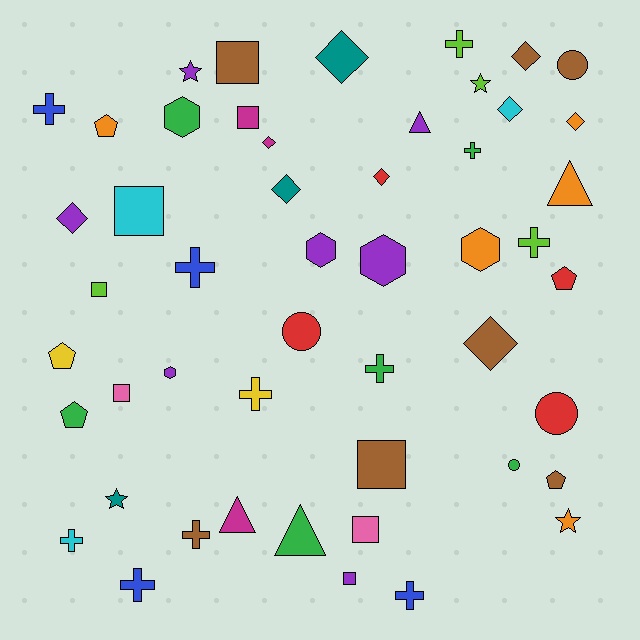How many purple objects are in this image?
There are 7 purple objects.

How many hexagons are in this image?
There are 5 hexagons.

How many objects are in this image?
There are 50 objects.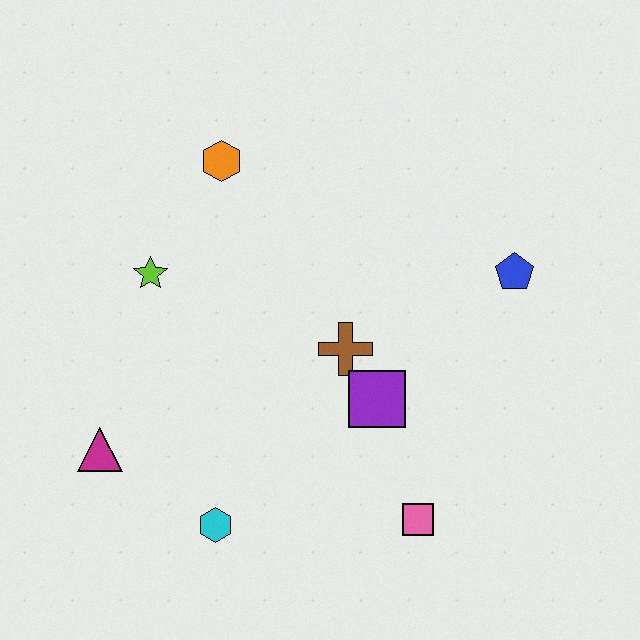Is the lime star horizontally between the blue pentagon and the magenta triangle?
Yes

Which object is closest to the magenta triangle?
The cyan hexagon is closest to the magenta triangle.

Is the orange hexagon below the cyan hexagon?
No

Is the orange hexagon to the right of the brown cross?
No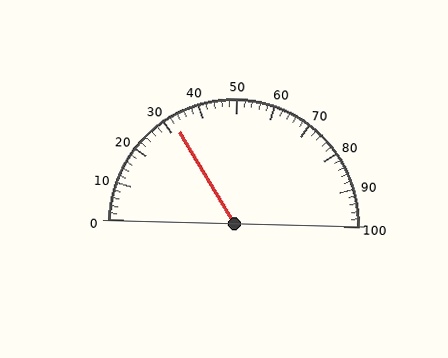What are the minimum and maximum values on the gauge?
The gauge ranges from 0 to 100.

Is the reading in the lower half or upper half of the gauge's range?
The reading is in the lower half of the range (0 to 100).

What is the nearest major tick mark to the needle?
The nearest major tick mark is 30.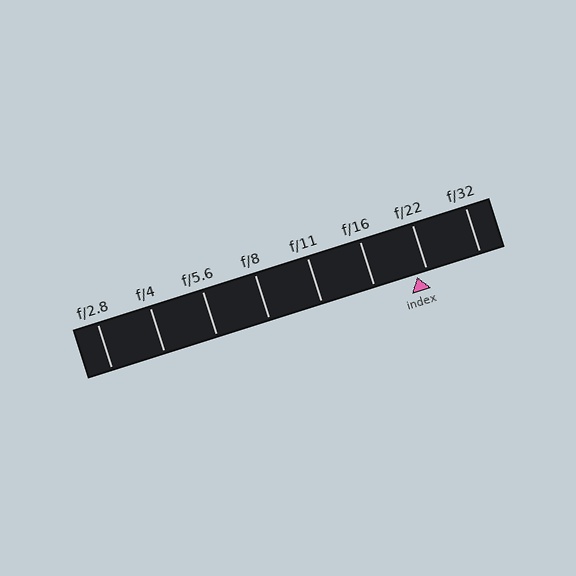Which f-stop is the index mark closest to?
The index mark is closest to f/22.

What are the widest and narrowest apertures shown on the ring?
The widest aperture shown is f/2.8 and the narrowest is f/32.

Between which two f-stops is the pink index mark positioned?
The index mark is between f/16 and f/22.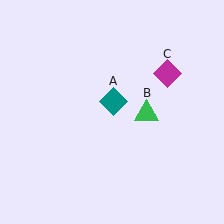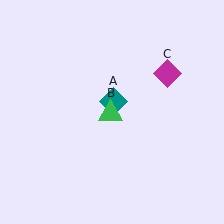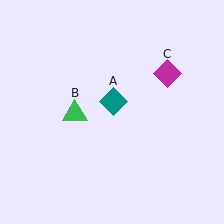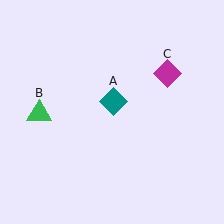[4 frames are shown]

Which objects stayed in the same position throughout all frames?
Teal diamond (object A) and magenta diamond (object C) remained stationary.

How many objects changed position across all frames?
1 object changed position: green triangle (object B).